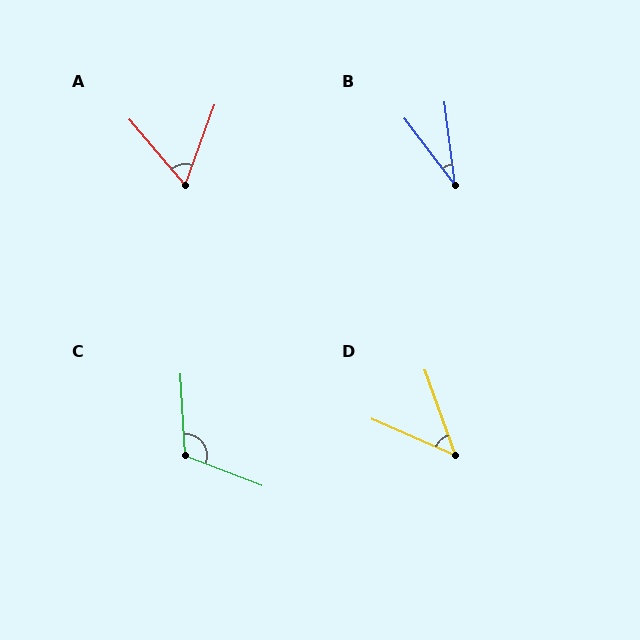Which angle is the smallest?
B, at approximately 31 degrees.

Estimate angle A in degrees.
Approximately 61 degrees.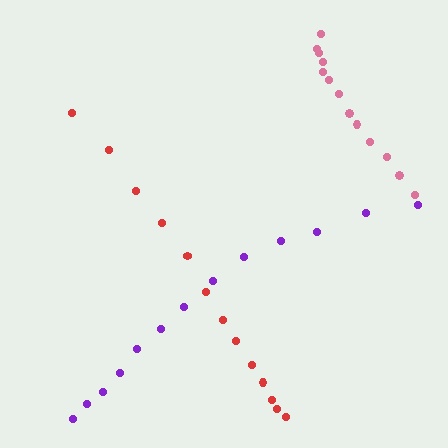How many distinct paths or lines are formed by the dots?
There are 3 distinct paths.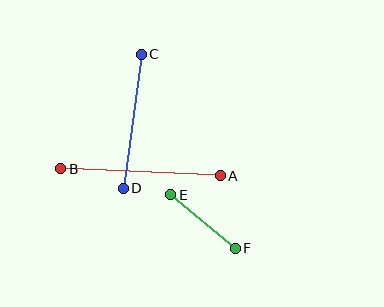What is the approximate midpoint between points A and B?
The midpoint is at approximately (141, 172) pixels.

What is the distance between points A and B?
The distance is approximately 160 pixels.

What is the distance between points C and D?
The distance is approximately 135 pixels.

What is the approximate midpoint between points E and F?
The midpoint is at approximately (203, 222) pixels.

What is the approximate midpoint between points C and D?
The midpoint is at approximately (132, 121) pixels.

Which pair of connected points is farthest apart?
Points A and B are farthest apart.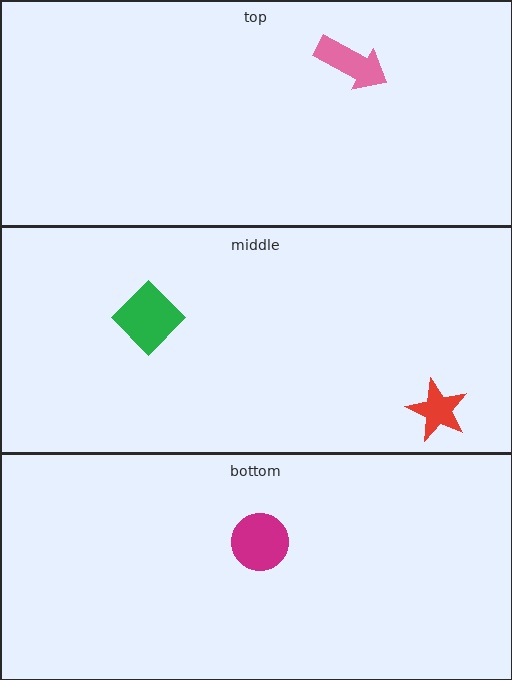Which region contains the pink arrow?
The top region.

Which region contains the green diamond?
The middle region.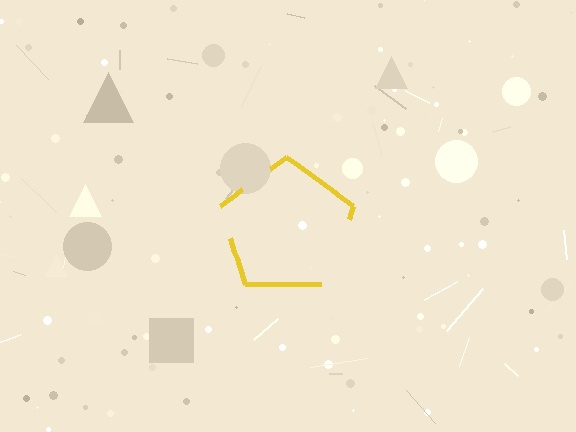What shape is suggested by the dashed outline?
The dashed outline suggests a pentagon.